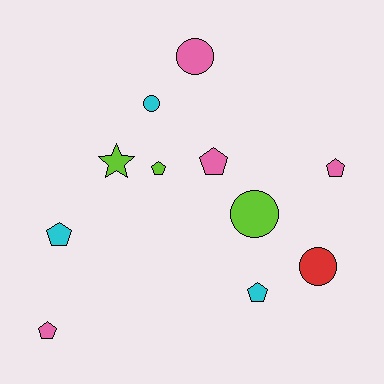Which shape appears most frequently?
Pentagon, with 6 objects.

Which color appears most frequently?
Pink, with 4 objects.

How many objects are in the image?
There are 11 objects.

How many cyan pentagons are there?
There are 2 cyan pentagons.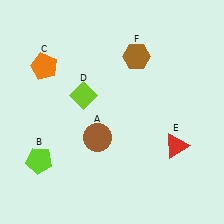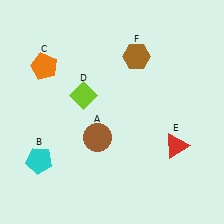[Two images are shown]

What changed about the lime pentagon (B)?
In Image 1, B is lime. In Image 2, it changed to cyan.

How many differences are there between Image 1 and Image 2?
There is 1 difference between the two images.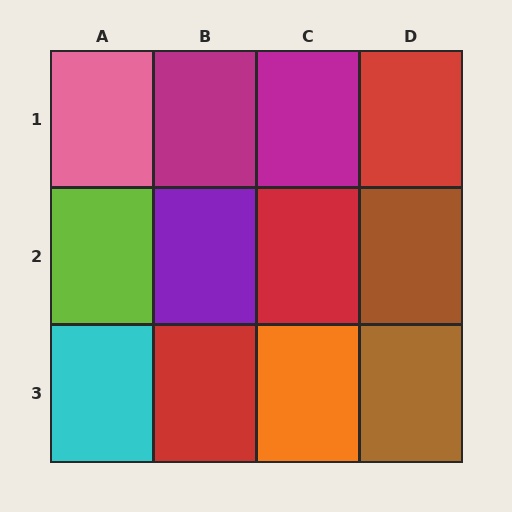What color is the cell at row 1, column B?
Magenta.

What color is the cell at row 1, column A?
Pink.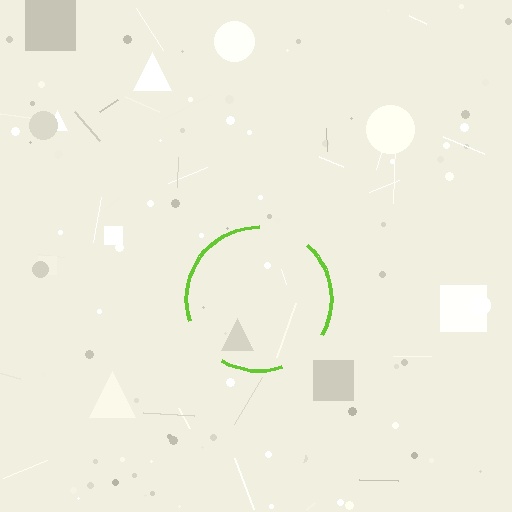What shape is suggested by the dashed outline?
The dashed outline suggests a circle.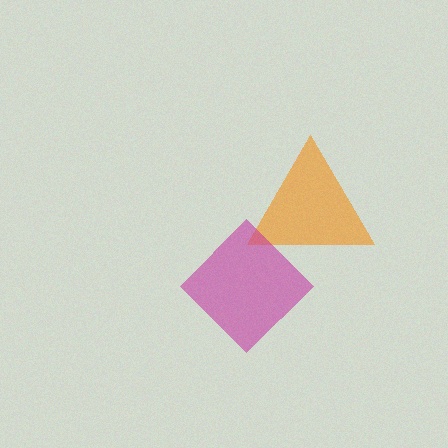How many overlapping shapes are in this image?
There are 2 overlapping shapes in the image.